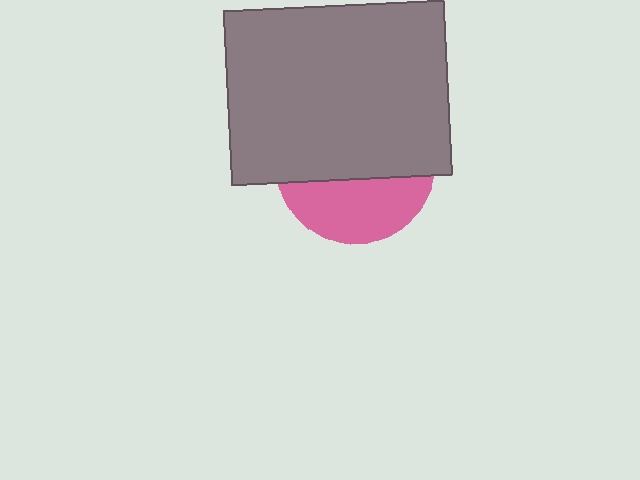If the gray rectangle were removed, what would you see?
You would see the complete pink circle.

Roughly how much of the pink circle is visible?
A small part of it is visible (roughly 37%).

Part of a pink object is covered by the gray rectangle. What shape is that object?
It is a circle.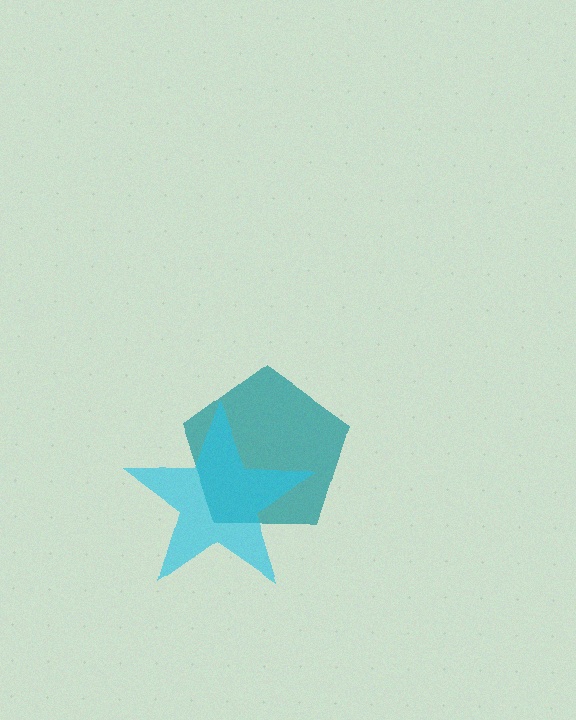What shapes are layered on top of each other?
The layered shapes are: a teal pentagon, a cyan star.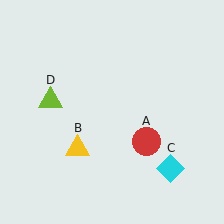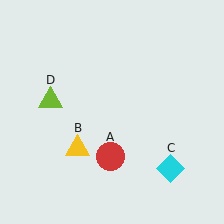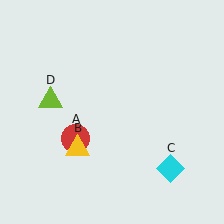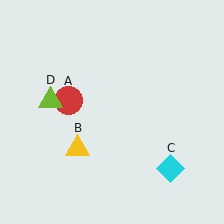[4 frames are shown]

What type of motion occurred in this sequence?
The red circle (object A) rotated clockwise around the center of the scene.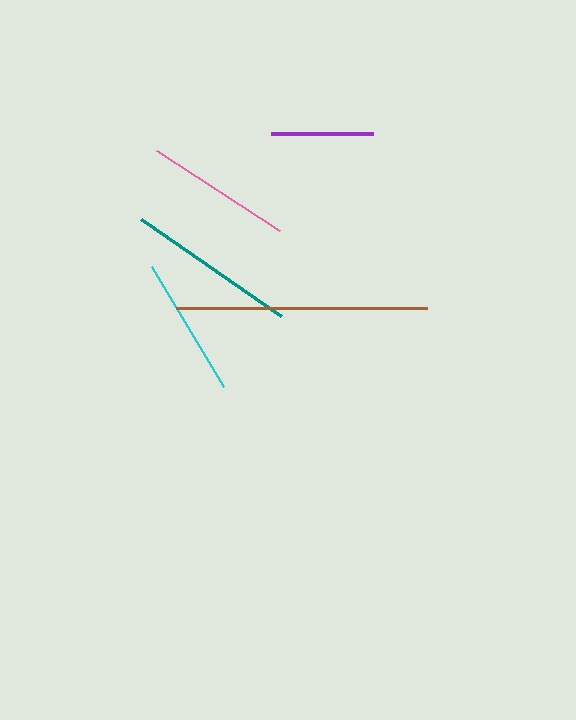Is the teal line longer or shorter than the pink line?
The teal line is longer than the pink line.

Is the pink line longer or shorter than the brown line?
The brown line is longer than the pink line.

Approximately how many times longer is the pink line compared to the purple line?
The pink line is approximately 1.4 times the length of the purple line.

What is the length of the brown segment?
The brown segment is approximately 251 pixels long.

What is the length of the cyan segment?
The cyan segment is approximately 140 pixels long.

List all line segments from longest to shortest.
From longest to shortest: brown, teal, pink, cyan, purple.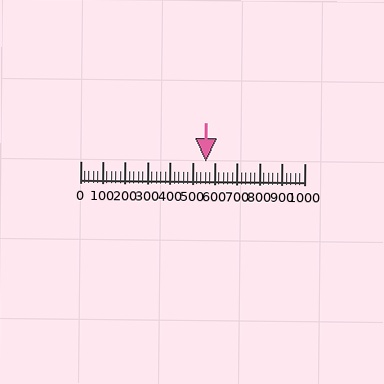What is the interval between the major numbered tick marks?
The major tick marks are spaced 100 units apart.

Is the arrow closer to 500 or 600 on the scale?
The arrow is closer to 600.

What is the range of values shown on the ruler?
The ruler shows values from 0 to 1000.